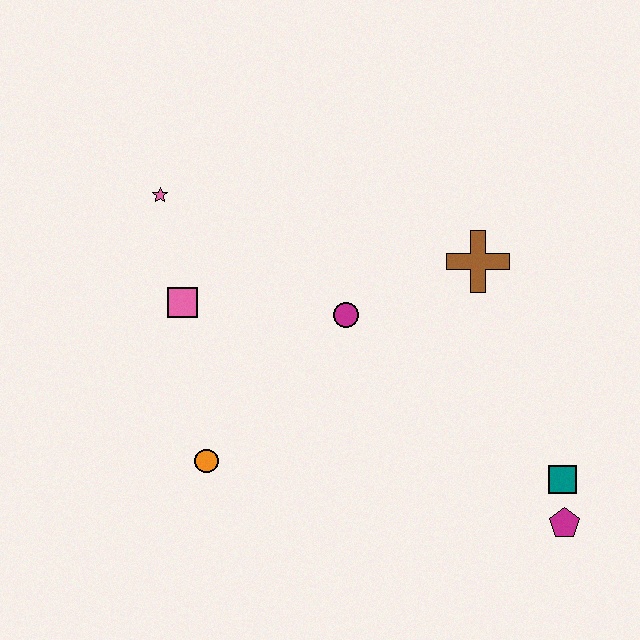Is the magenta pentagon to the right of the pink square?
Yes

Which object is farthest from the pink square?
The magenta pentagon is farthest from the pink square.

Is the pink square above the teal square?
Yes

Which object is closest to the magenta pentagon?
The teal square is closest to the magenta pentagon.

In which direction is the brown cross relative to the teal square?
The brown cross is above the teal square.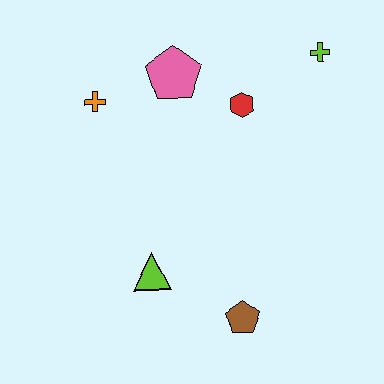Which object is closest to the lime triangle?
The brown pentagon is closest to the lime triangle.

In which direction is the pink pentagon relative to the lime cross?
The pink pentagon is to the left of the lime cross.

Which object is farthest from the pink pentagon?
The brown pentagon is farthest from the pink pentagon.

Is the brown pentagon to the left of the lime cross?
Yes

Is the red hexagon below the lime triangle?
No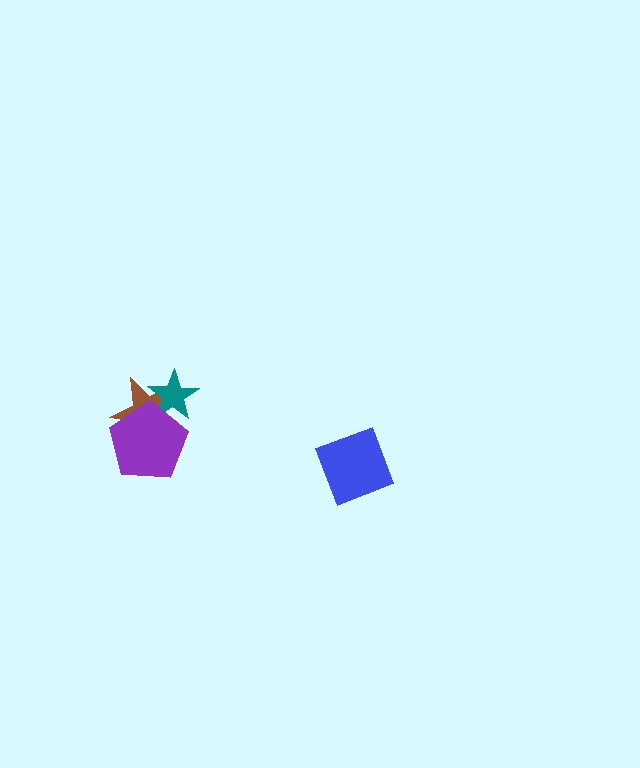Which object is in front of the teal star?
The purple pentagon is in front of the teal star.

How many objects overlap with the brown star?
2 objects overlap with the brown star.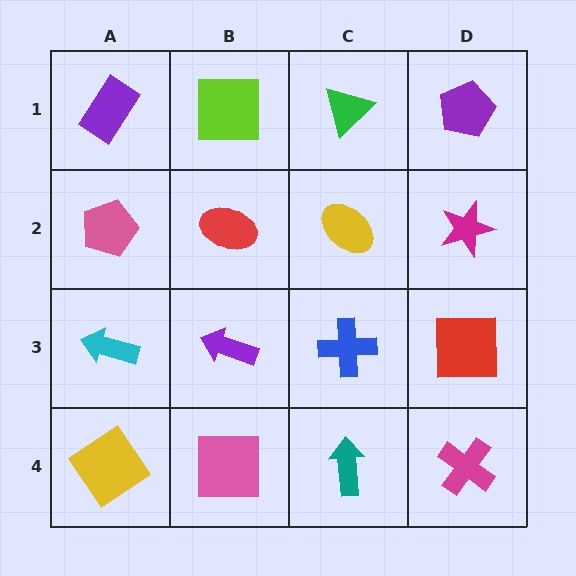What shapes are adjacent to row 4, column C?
A blue cross (row 3, column C), a pink square (row 4, column B), a magenta cross (row 4, column D).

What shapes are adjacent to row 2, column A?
A purple rectangle (row 1, column A), a cyan arrow (row 3, column A), a red ellipse (row 2, column B).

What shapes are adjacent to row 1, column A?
A pink pentagon (row 2, column A), a lime square (row 1, column B).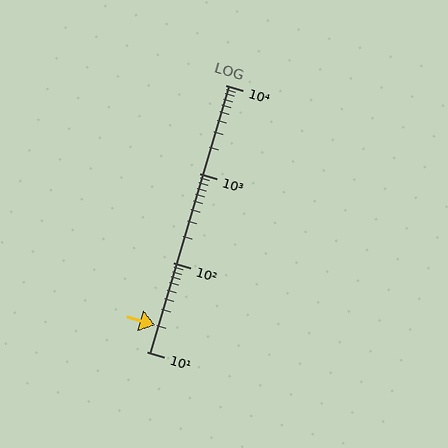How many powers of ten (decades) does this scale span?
The scale spans 3 decades, from 10 to 10000.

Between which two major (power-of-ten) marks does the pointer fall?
The pointer is between 10 and 100.